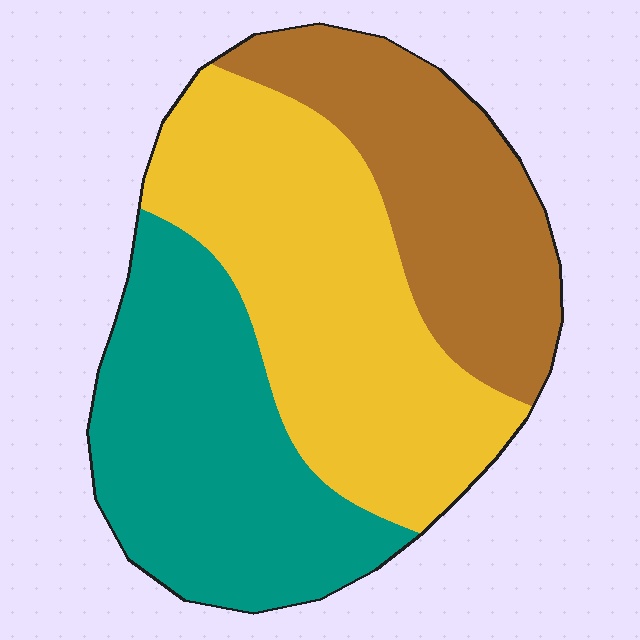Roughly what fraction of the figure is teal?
Teal takes up between a quarter and a half of the figure.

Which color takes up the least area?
Brown, at roughly 25%.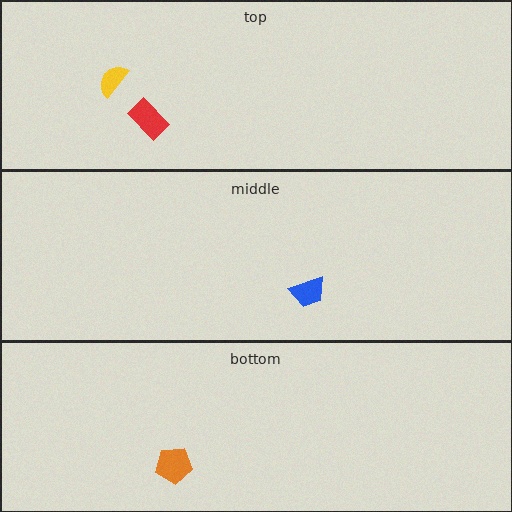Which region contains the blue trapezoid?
The middle region.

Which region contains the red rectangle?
The top region.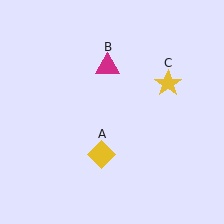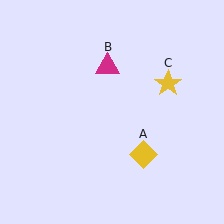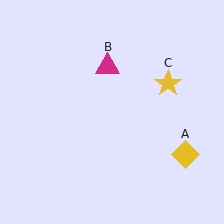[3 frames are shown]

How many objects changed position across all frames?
1 object changed position: yellow diamond (object A).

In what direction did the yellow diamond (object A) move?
The yellow diamond (object A) moved right.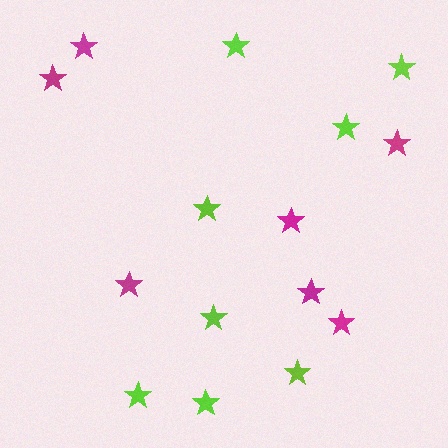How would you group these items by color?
There are 2 groups: one group of magenta stars (7) and one group of lime stars (8).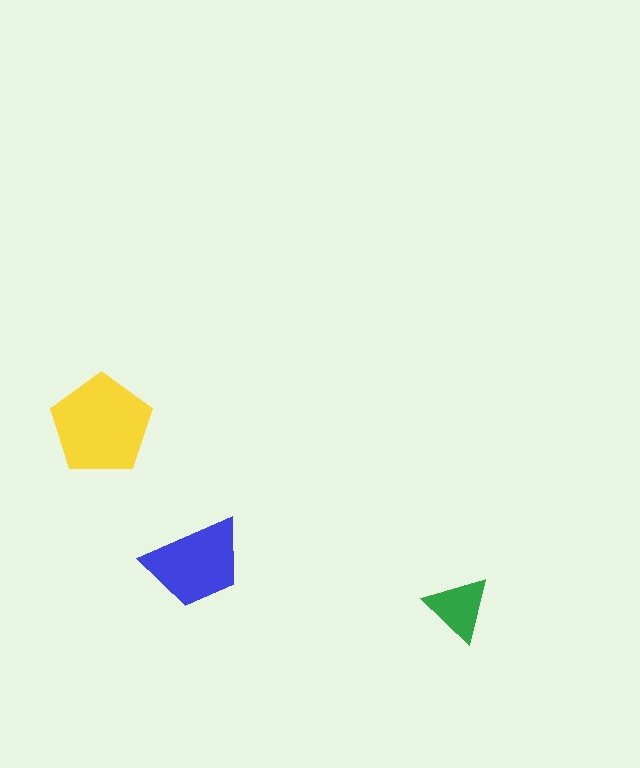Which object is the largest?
The yellow pentagon.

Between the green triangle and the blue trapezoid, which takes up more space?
The blue trapezoid.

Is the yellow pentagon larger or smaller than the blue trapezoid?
Larger.